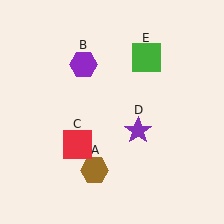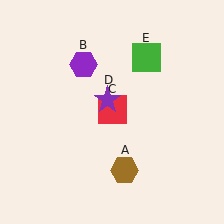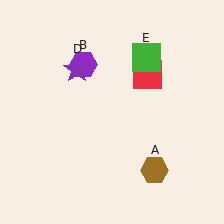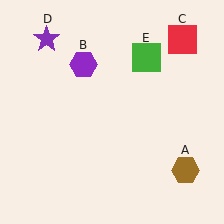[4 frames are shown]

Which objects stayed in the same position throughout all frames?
Purple hexagon (object B) and green square (object E) remained stationary.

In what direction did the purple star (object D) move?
The purple star (object D) moved up and to the left.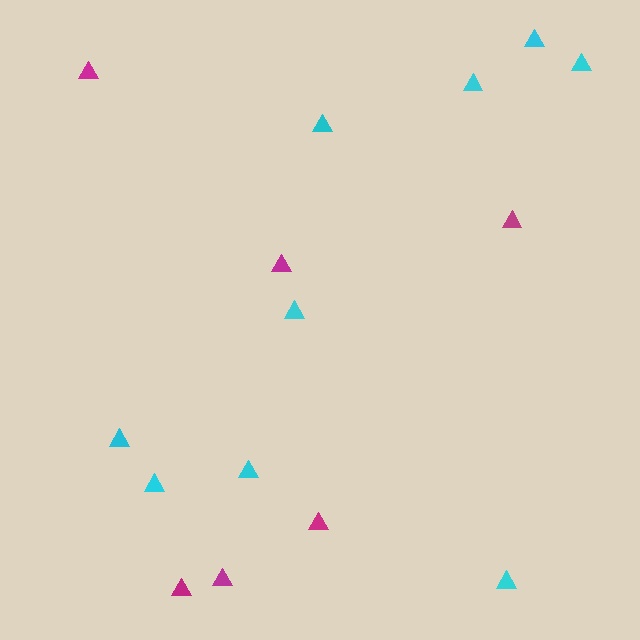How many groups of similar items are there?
There are 2 groups: one group of cyan triangles (9) and one group of magenta triangles (6).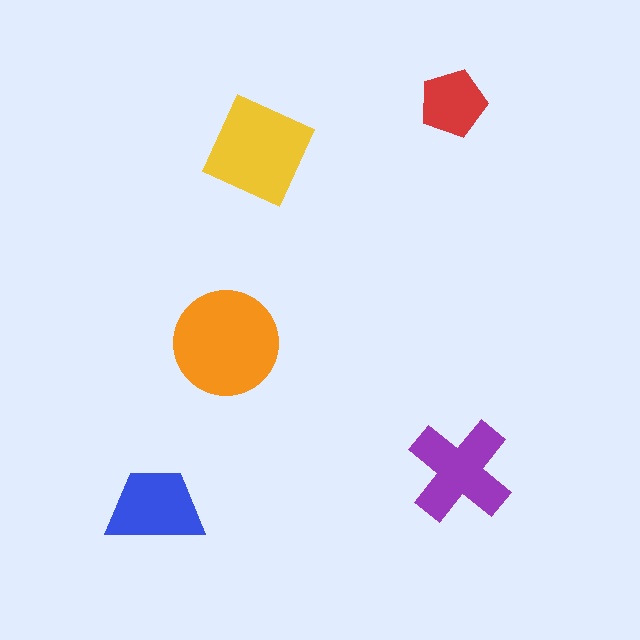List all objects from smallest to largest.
The red pentagon, the blue trapezoid, the purple cross, the yellow diamond, the orange circle.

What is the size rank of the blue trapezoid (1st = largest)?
4th.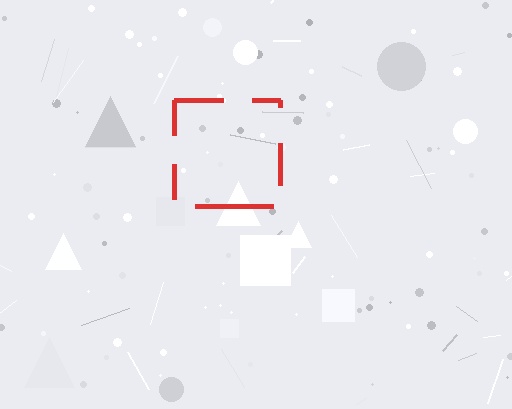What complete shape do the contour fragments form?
The contour fragments form a square.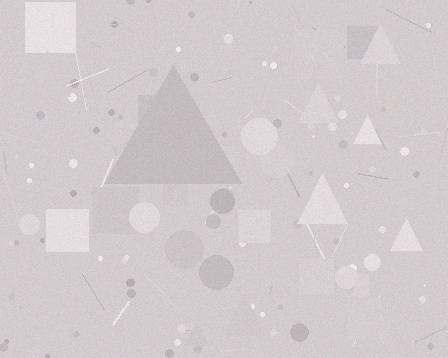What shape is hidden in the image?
A triangle is hidden in the image.